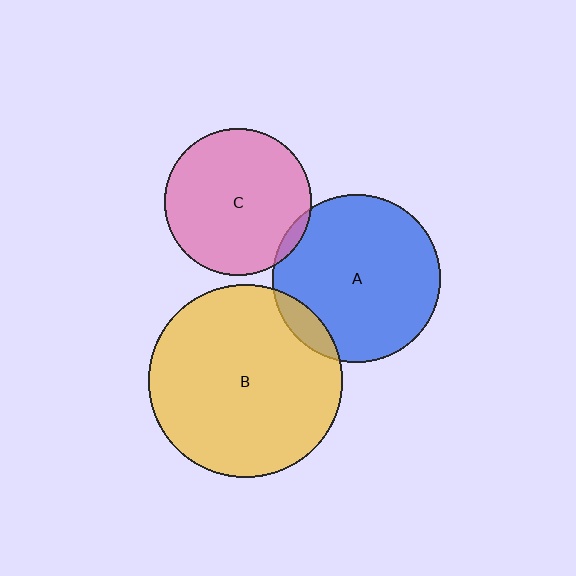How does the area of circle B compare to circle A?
Approximately 1.3 times.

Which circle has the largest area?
Circle B (yellow).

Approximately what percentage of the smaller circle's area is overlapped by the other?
Approximately 5%.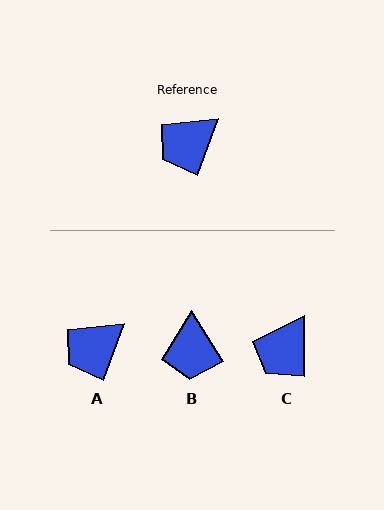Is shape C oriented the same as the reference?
No, it is off by about 20 degrees.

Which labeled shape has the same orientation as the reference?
A.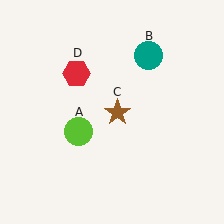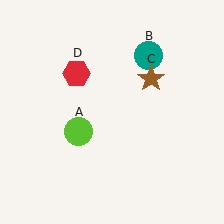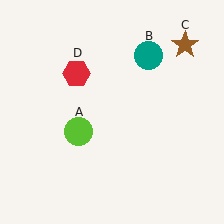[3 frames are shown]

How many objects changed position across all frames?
1 object changed position: brown star (object C).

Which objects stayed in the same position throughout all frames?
Lime circle (object A) and teal circle (object B) and red hexagon (object D) remained stationary.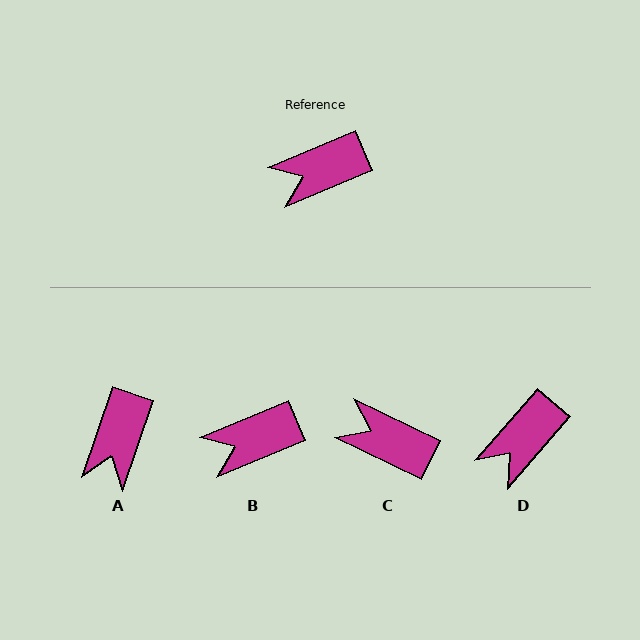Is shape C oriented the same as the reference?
No, it is off by about 48 degrees.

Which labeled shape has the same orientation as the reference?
B.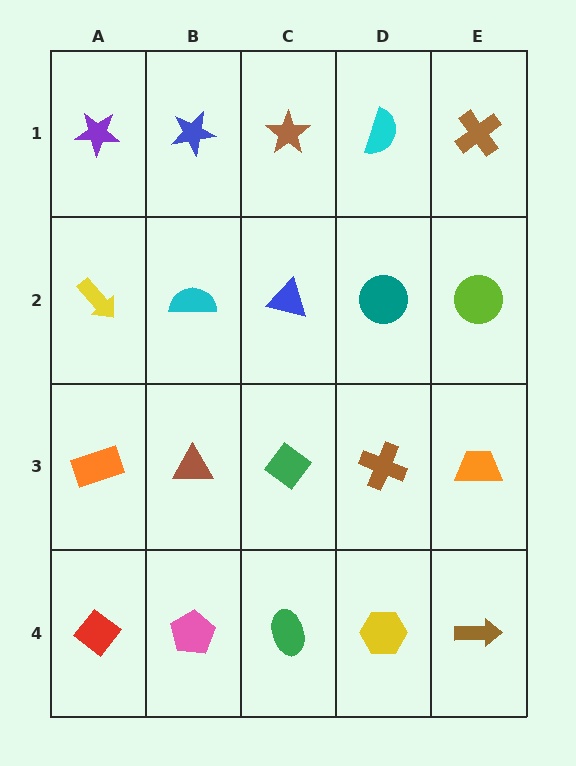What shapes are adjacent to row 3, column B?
A cyan semicircle (row 2, column B), a pink pentagon (row 4, column B), an orange rectangle (row 3, column A), a green diamond (row 3, column C).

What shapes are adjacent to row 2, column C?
A brown star (row 1, column C), a green diamond (row 3, column C), a cyan semicircle (row 2, column B), a teal circle (row 2, column D).